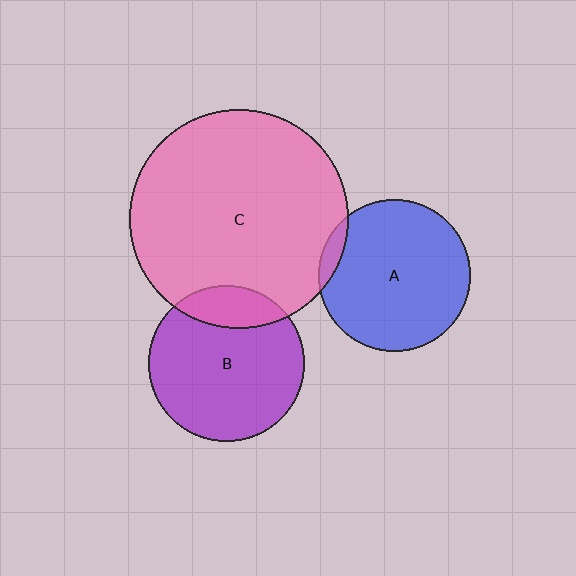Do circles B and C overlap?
Yes.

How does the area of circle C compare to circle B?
Approximately 2.0 times.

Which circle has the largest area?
Circle C (pink).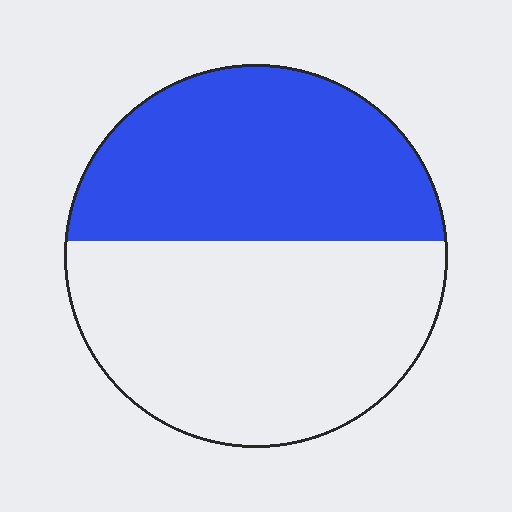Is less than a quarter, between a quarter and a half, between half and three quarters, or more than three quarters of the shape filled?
Between a quarter and a half.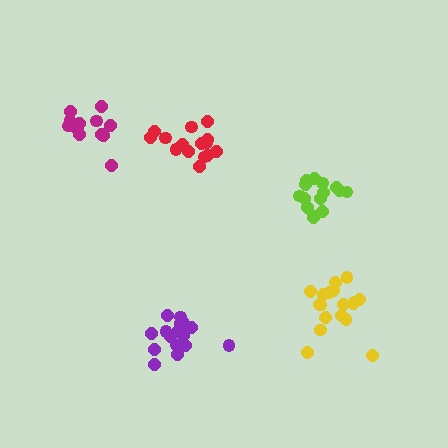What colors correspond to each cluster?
The clusters are colored: purple, magenta, yellow, red, lime.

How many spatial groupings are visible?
There are 5 spatial groupings.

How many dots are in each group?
Group 1: 16 dots, Group 2: 13 dots, Group 3: 18 dots, Group 4: 15 dots, Group 5: 15 dots (77 total).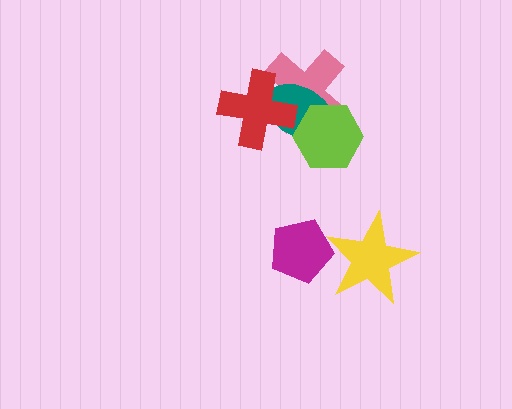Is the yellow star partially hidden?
Yes, it is partially covered by another shape.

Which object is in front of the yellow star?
The magenta pentagon is in front of the yellow star.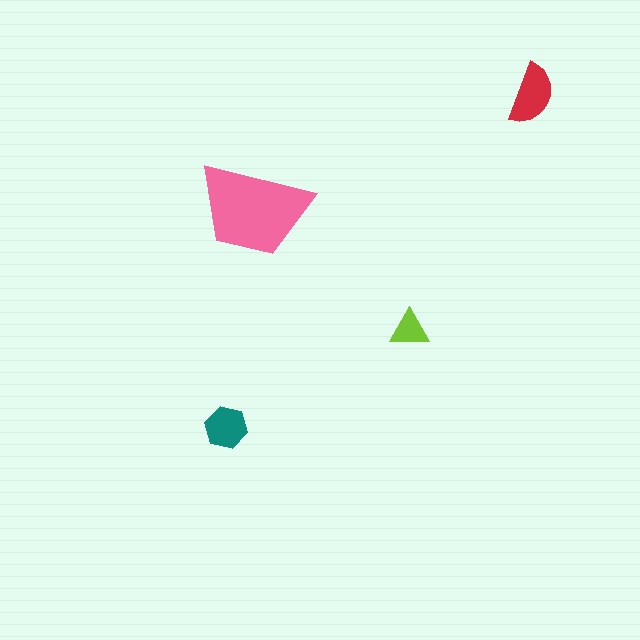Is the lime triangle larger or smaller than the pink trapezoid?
Smaller.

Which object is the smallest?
The lime triangle.